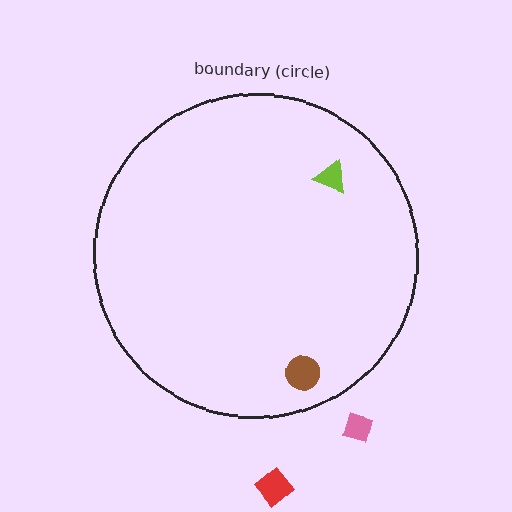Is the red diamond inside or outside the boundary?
Outside.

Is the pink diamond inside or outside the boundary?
Outside.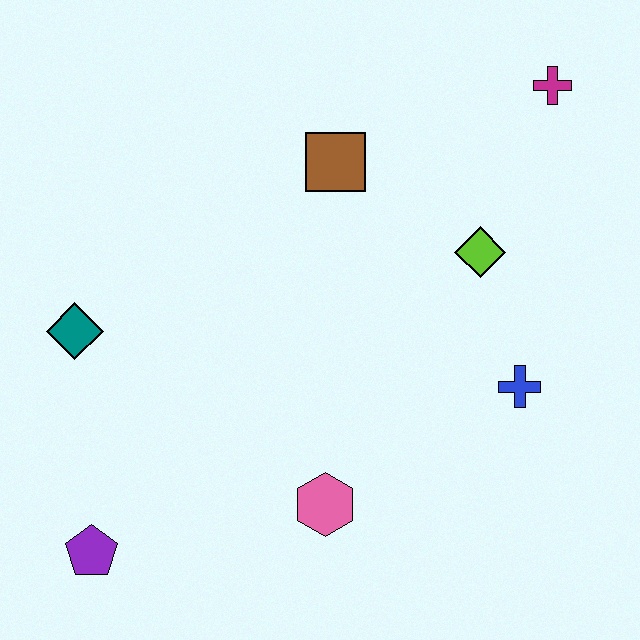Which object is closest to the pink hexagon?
The blue cross is closest to the pink hexagon.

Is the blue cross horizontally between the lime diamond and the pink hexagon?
No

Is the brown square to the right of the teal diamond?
Yes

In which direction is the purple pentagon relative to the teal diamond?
The purple pentagon is below the teal diamond.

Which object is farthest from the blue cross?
The purple pentagon is farthest from the blue cross.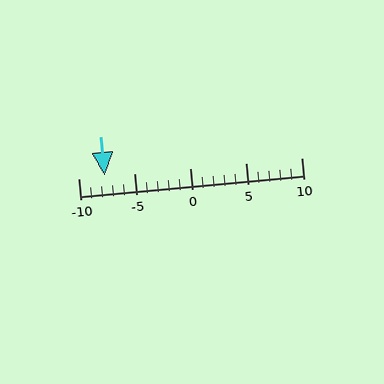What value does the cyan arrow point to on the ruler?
The cyan arrow points to approximately -8.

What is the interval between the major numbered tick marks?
The major tick marks are spaced 5 units apart.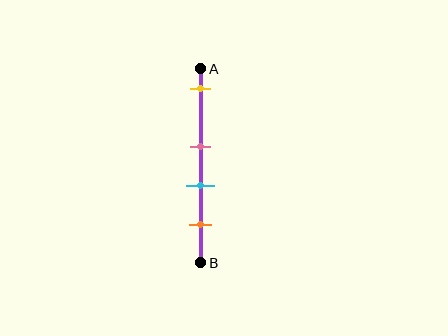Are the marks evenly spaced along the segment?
No, the marks are not evenly spaced.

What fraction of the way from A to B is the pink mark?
The pink mark is approximately 40% (0.4) of the way from A to B.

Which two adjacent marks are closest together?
The pink and cyan marks are the closest adjacent pair.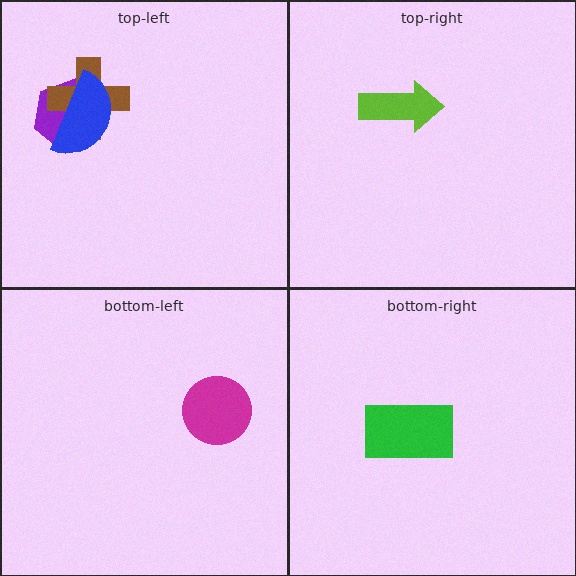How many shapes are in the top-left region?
3.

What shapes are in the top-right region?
The lime arrow.